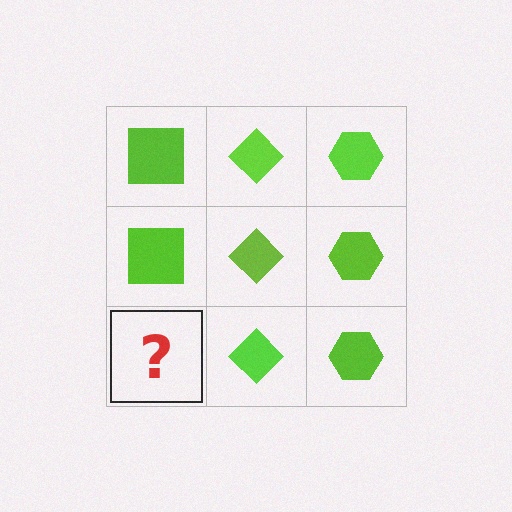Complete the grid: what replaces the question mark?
The question mark should be replaced with a lime square.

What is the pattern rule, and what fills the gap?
The rule is that each column has a consistent shape. The gap should be filled with a lime square.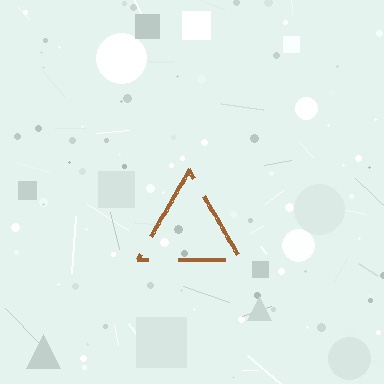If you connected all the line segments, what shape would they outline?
They would outline a triangle.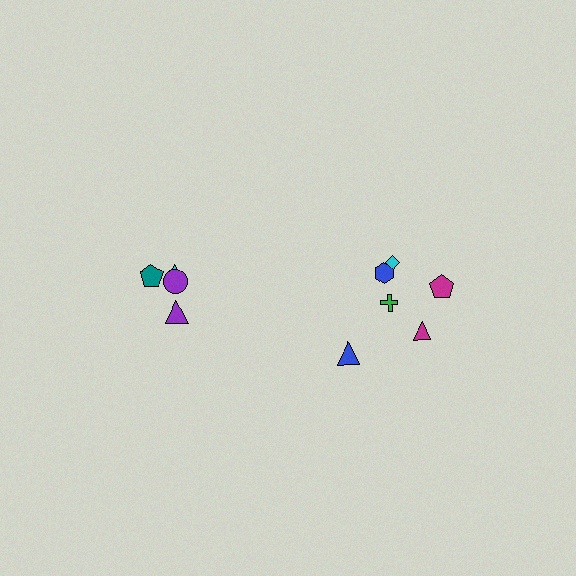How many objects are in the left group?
There are 4 objects.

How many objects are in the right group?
There are 6 objects.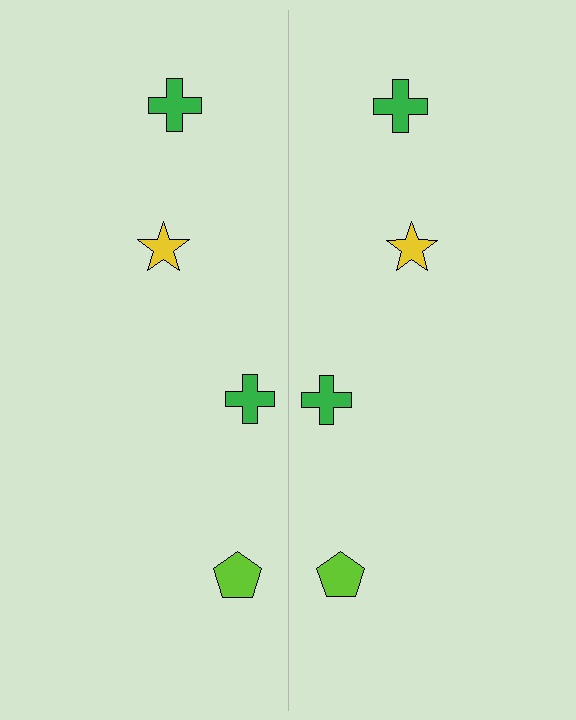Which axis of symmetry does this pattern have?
The pattern has a vertical axis of symmetry running through the center of the image.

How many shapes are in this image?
There are 8 shapes in this image.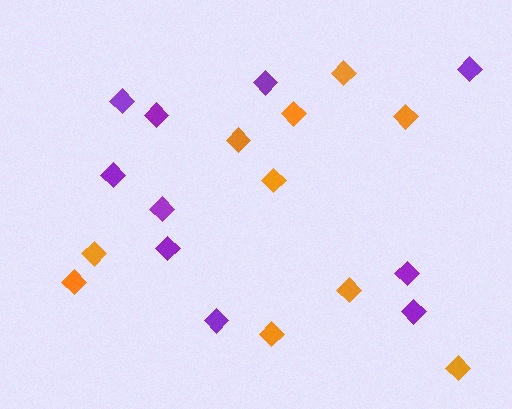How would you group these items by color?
There are 2 groups: one group of purple diamonds (10) and one group of orange diamonds (10).